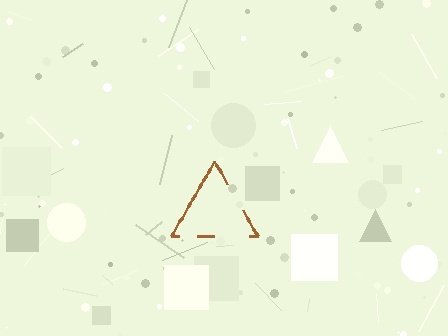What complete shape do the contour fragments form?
The contour fragments form a triangle.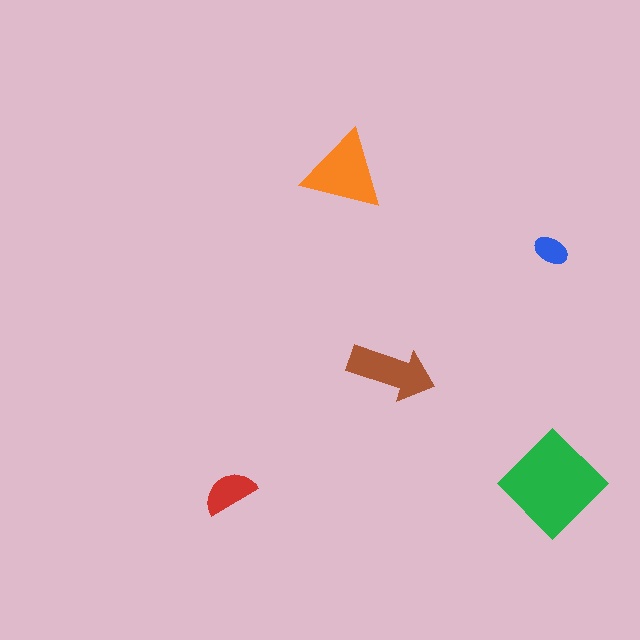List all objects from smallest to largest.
The blue ellipse, the red semicircle, the brown arrow, the orange triangle, the green diamond.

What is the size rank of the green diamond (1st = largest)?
1st.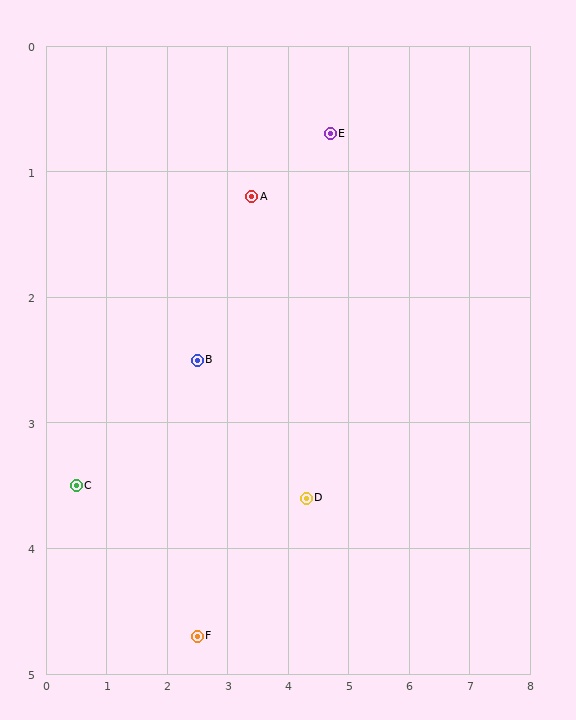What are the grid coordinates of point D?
Point D is at approximately (4.3, 3.6).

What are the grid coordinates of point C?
Point C is at approximately (0.5, 3.5).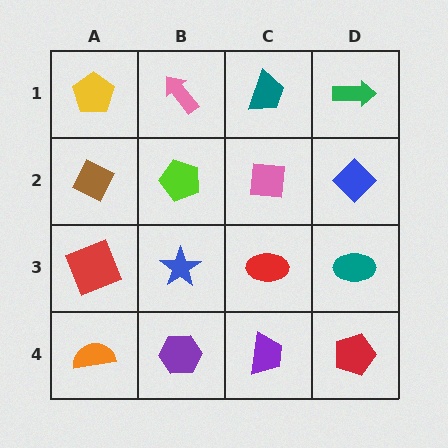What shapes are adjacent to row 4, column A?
A red square (row 3, column A), a purple hexagon (row 4, column B).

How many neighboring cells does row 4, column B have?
3.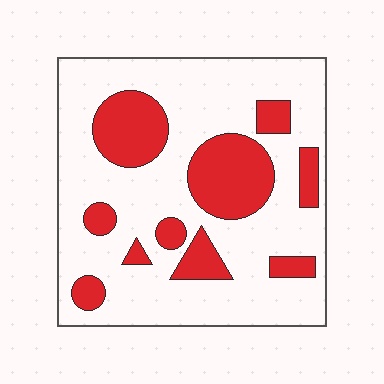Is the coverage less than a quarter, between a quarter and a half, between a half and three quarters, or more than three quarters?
Between a quarter and a half.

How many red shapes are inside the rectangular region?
10.